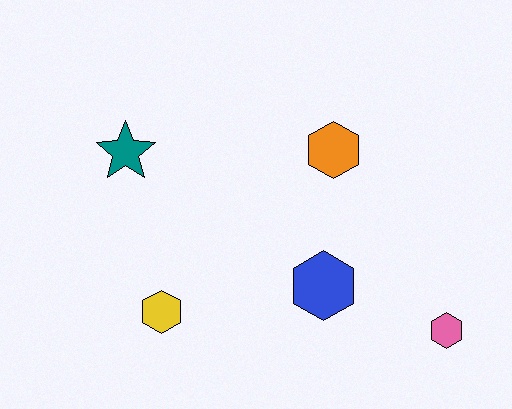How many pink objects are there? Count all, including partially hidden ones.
There is 1 pink object.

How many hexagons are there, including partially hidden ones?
There are 4 hexagons.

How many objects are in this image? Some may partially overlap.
There are 5 objects.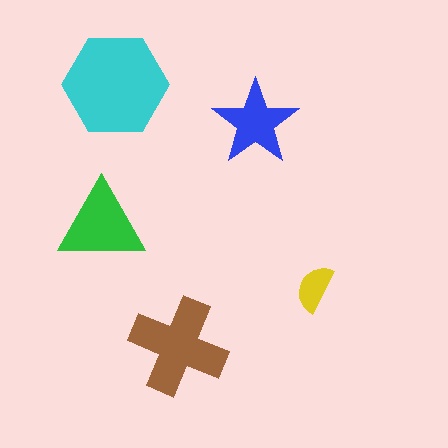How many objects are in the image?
There are 5 objects in the image.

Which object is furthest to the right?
The yellow semicircle is rightmost.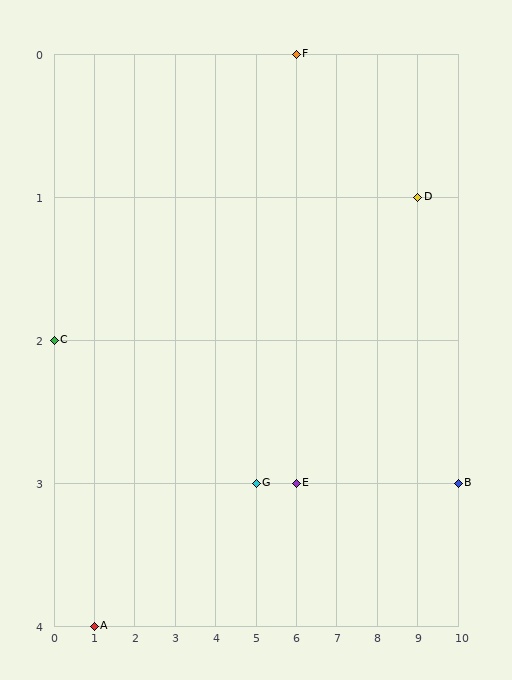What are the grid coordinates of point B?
Point B is at grid coordinates (10, 3).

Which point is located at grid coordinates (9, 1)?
Point D is at (9, 1).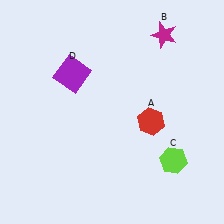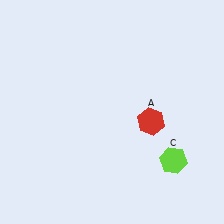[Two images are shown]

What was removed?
The magenta star (B), the purple square (D) were removed in Image 2.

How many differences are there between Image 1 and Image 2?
There are 2 differences between the two images.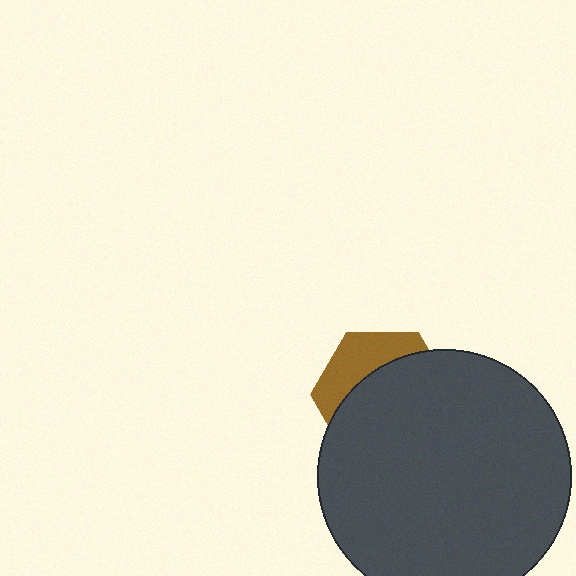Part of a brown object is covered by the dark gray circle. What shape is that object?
It is a hexagon.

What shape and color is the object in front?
The object in front is a dark gray circle.